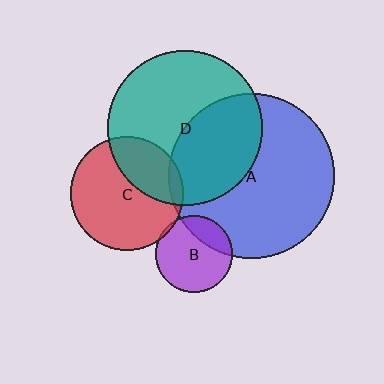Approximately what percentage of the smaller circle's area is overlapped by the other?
Approximately 40%.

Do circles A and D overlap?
Yes.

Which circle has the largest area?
Circle A (blue).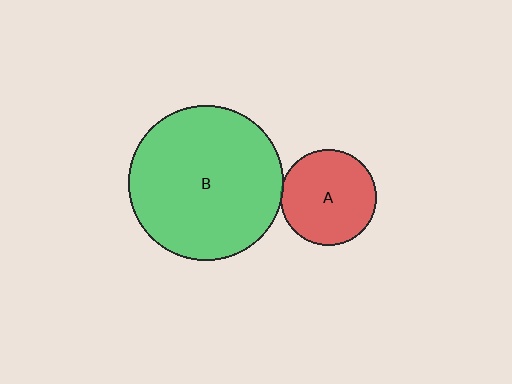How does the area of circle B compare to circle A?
Approximately 2.6 times.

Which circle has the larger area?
Circle B (green).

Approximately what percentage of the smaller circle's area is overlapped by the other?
Approximately 5%.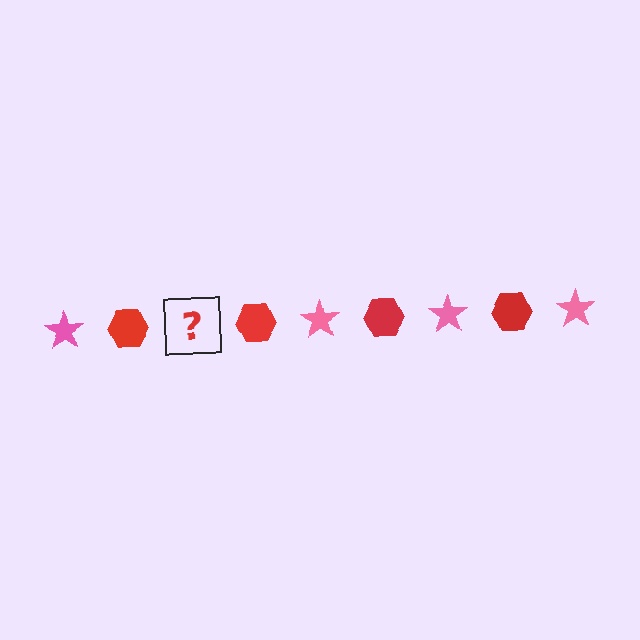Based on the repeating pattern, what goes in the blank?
The blank should be a pink star.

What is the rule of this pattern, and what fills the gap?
The rule is that the pattern alternates between pink star and red hexagon. The gap should be filled with a pink star.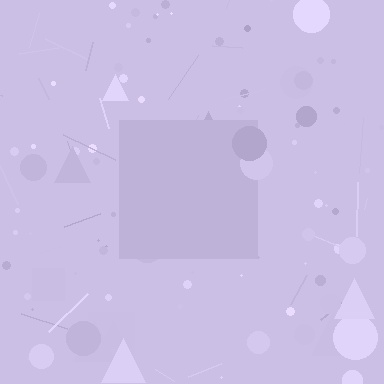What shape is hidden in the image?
A square is hidden in the image.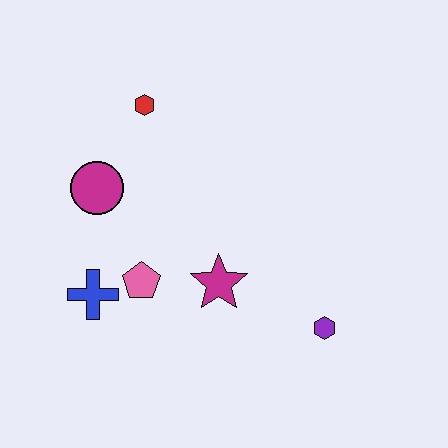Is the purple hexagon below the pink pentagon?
Yes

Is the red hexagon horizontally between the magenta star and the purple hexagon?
No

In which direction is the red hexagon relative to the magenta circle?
The red hexagon is above the magenta circle.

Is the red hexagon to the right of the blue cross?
Yes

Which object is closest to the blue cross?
The pink pentagon is closest to the blue cross.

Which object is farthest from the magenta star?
The red hexagon is farthest from the magenta star.